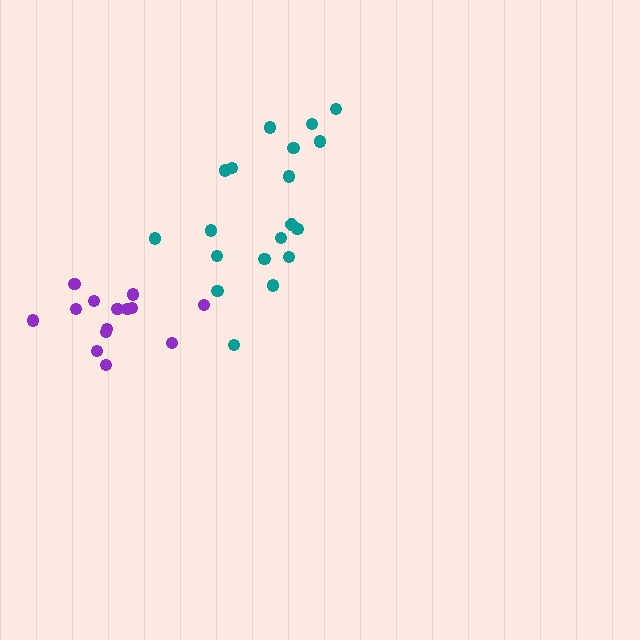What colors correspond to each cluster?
The clusters are colored: purple, teal.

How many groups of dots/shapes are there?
There are 2 groups.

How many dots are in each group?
Group 1: 14 dots, Group 2: 19 dots (33 total).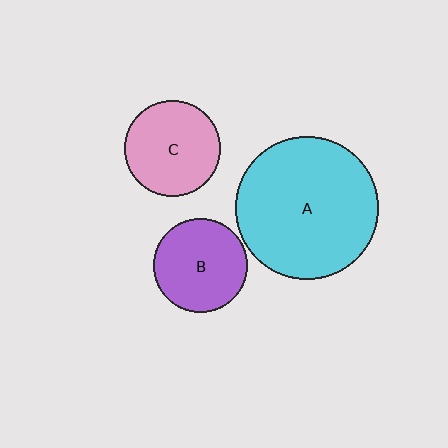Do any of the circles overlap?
No, none of the circles overlap.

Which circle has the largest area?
Circle A (cyan).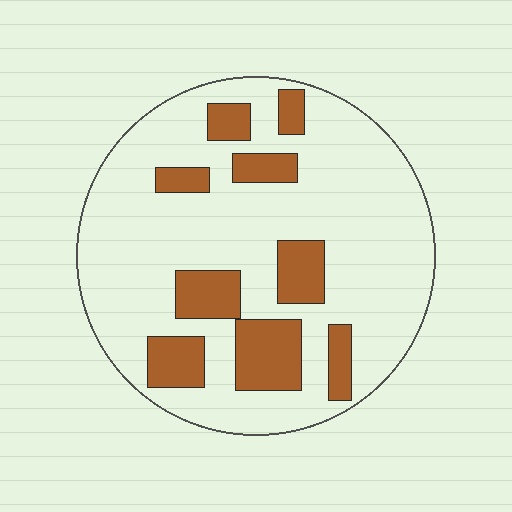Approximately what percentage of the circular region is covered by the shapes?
Approximately 20%.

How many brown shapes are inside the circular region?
9.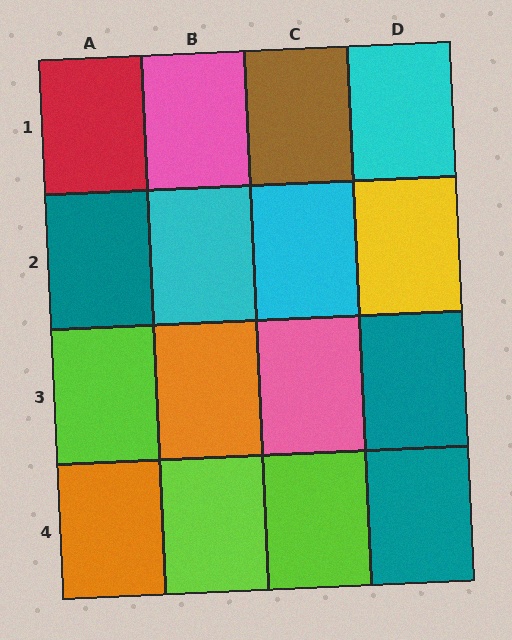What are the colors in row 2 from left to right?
Teal, cyan, cyan, yellow.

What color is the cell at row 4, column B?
Lime.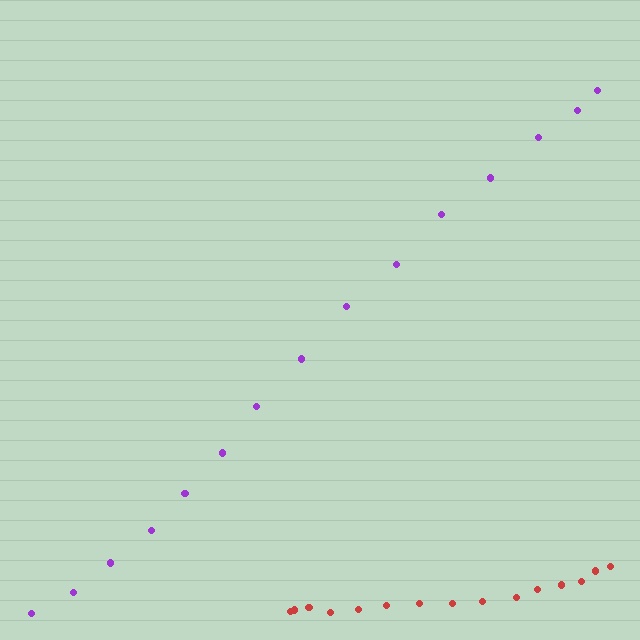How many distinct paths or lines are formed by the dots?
There are 2 distinct paths.